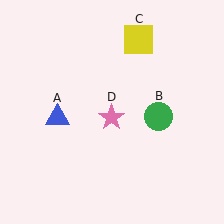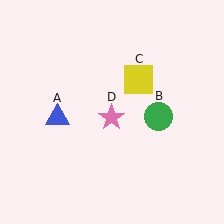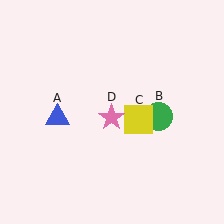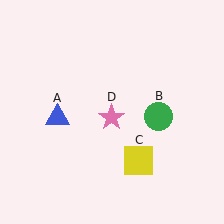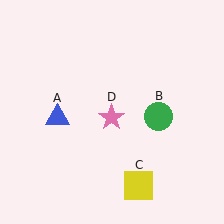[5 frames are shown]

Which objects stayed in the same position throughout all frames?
Blue triangle (object A) and green circle (object B) and pink star (object D) remained stationary.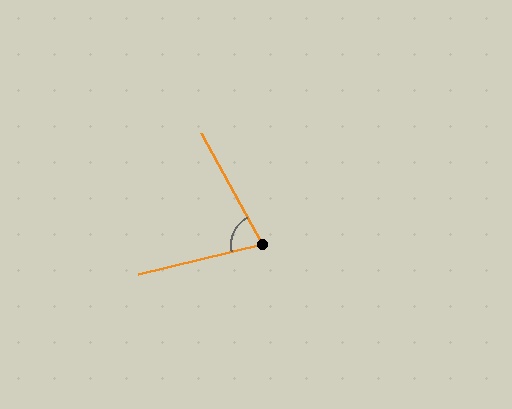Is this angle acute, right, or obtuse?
It is acute.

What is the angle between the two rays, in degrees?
Approximately 75 degrees.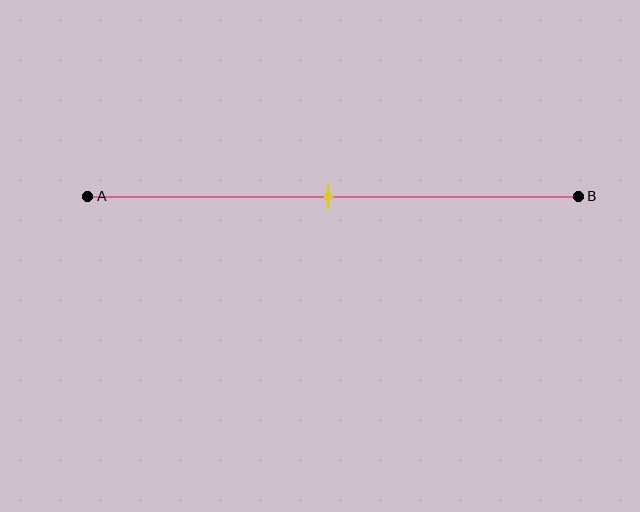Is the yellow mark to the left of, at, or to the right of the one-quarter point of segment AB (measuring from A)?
The yellow mark is to the right of the one-quarter point of segment AB.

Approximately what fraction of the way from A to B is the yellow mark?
The yellow mark is approximately 50% of the way from A to B.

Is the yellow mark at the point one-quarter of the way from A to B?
No, the mark is at about 50% from A, not at the 25% one-quarter point.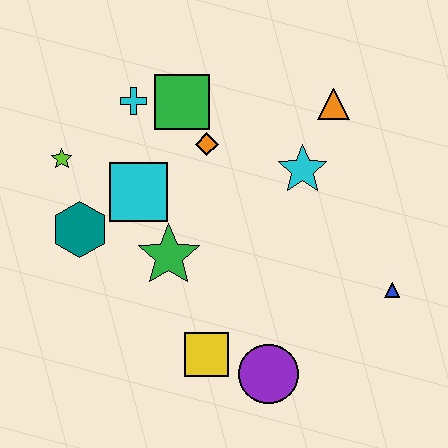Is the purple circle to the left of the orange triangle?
Yes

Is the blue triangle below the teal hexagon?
Yes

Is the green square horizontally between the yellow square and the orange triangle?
No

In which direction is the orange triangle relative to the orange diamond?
The orange triangle is to the right of the orange diamond.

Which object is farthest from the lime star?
The blue triangle is farthest from the lime star.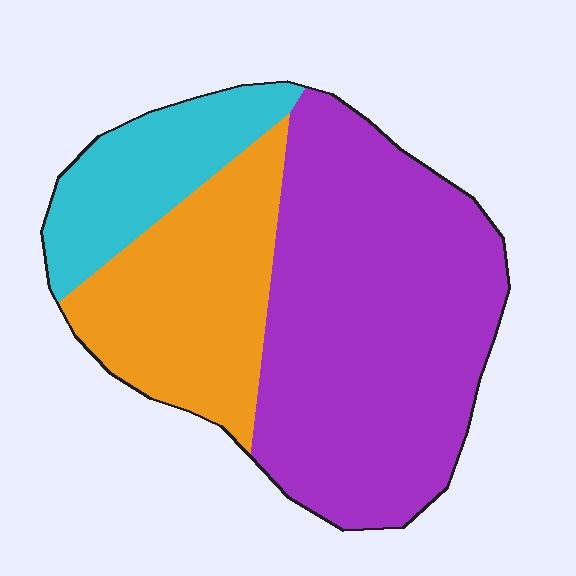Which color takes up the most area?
Purple, at roughly 55%.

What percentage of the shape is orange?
Orange covers around 25% of the shape.